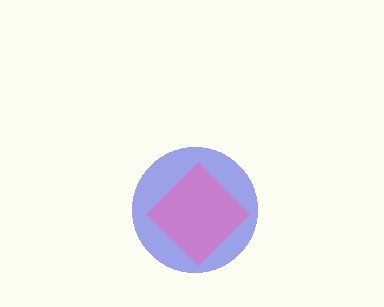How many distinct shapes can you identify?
There are 2 distinct shapes: a blue circle, a pink diamond.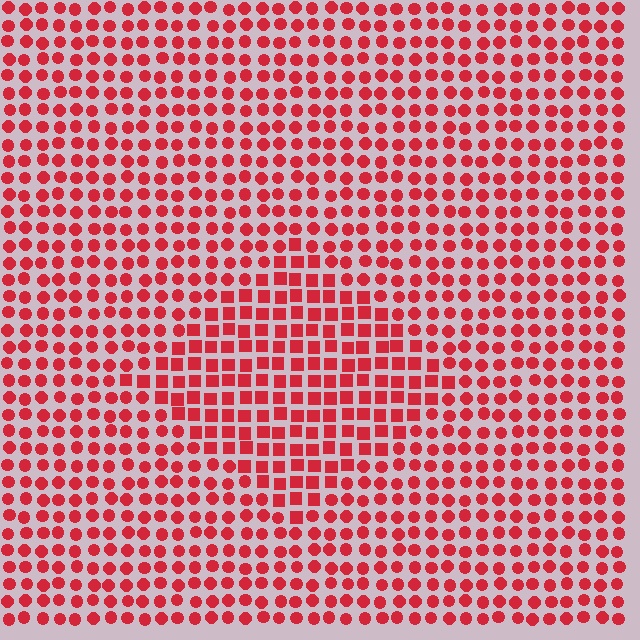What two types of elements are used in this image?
The image uses squares inside the diamond region and circles outside it.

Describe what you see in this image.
The image is filled with small red elements arranged in a uniform grid. A diamond-shaped region contains squares, while the surrounding area contains circles. The boundary is defined purely by the change in element shape.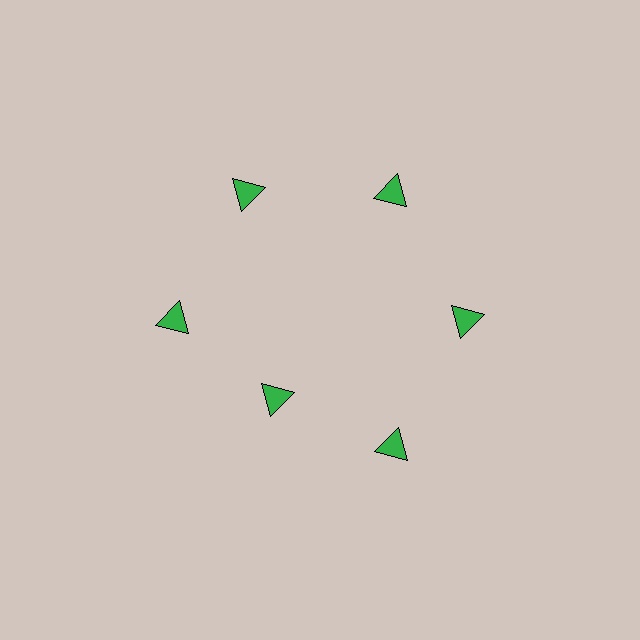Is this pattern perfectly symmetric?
No. The 6 green triangles are arranged in a ring, but one element near the 7 o'clock position is pulled inward toward the center, breaking the 6-fold rotational symmetry.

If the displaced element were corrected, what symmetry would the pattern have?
It would have 6-fold rotational symmetry — the pattern would map onto itself every 60 degrees.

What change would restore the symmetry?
The symmetry would be restored by moving it outward, back onto the ring so that all 6 triangles sit at equal angles and equal distance from the center.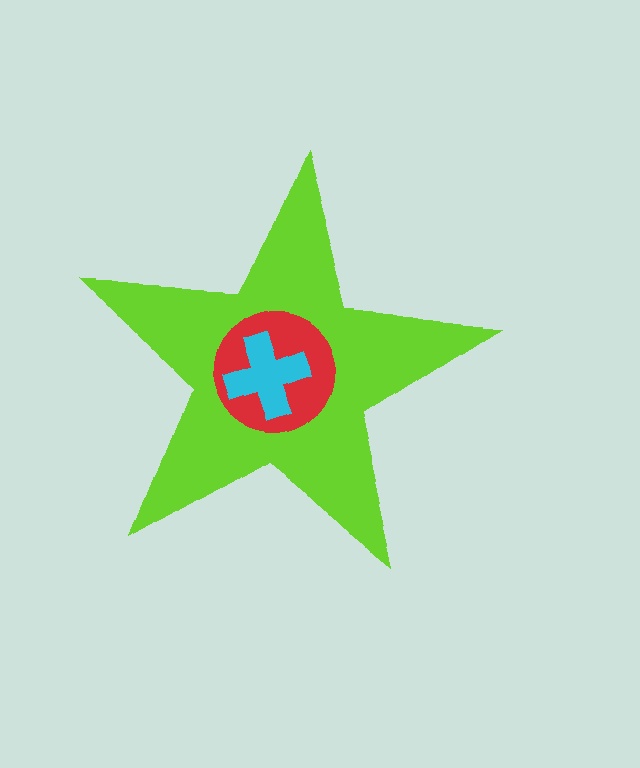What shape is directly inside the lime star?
The red circle.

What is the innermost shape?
The cyan cross.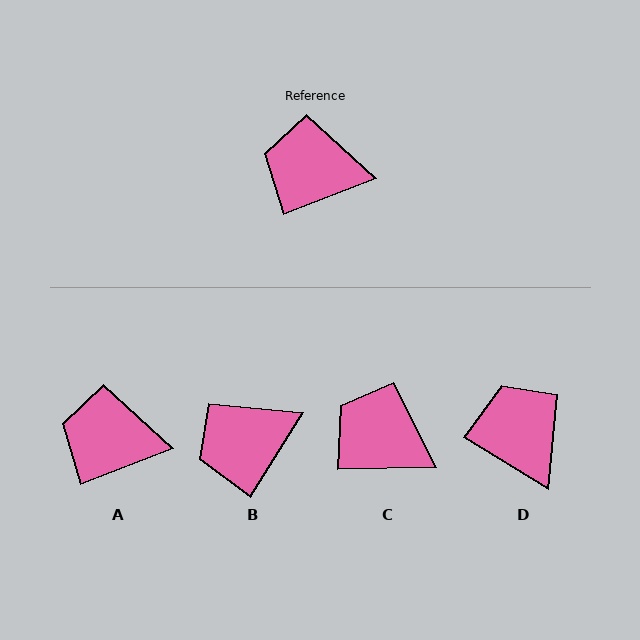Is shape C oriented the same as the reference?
No, it is off by about 20 degrees.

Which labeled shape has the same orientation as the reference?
A.